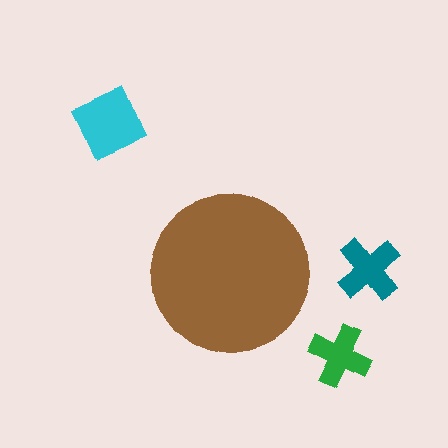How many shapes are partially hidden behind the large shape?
0 shapes are partially hidden.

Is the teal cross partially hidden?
No, the teal cross is fully visible.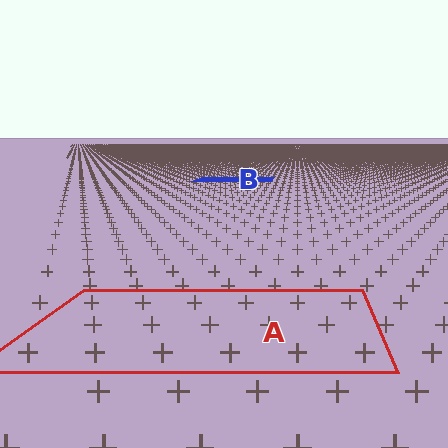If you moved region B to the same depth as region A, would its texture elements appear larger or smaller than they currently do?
They would appear larger. At a closer depth, the same texture elements are projected at a bigger on-screen size.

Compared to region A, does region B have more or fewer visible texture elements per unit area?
Region B has more texture elements per unit area — they are packed more densely because it is farther away.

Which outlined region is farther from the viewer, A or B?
Region B is farther from the viewer — the texture elements inside it appear smaller and more densely packed.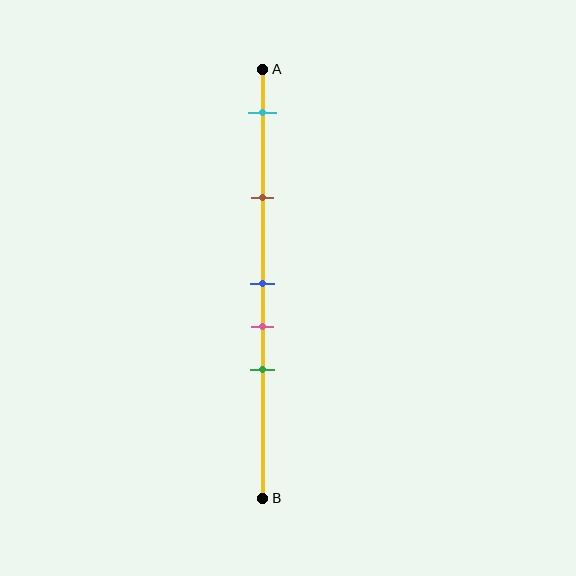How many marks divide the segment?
There are 5 marks dividing the segment.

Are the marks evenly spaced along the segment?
No, the marks are not evenly spaced.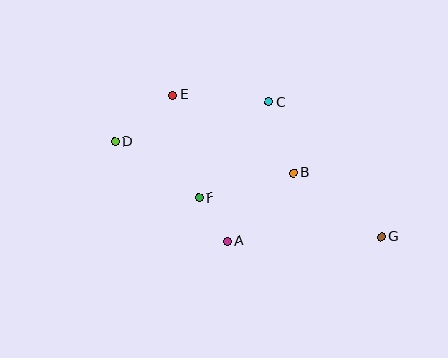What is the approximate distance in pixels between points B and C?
The distance between B and C is approximately 75 pixels.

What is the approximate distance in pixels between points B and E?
The distance between B and E is approximately 143 pixels.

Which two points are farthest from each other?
Points D and G are farthest from each other.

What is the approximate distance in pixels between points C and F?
The distance between C and F is approximately 119 pixels.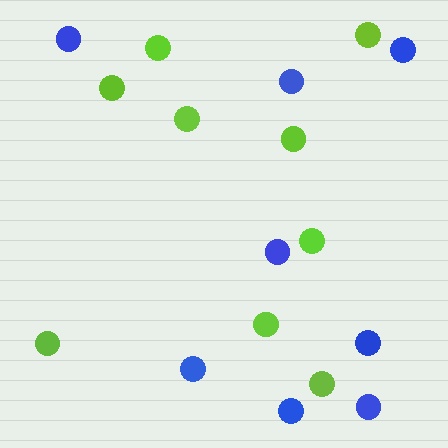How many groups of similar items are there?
There are 2 groups: one group of blue circles (8) and one group of lime circles (9).